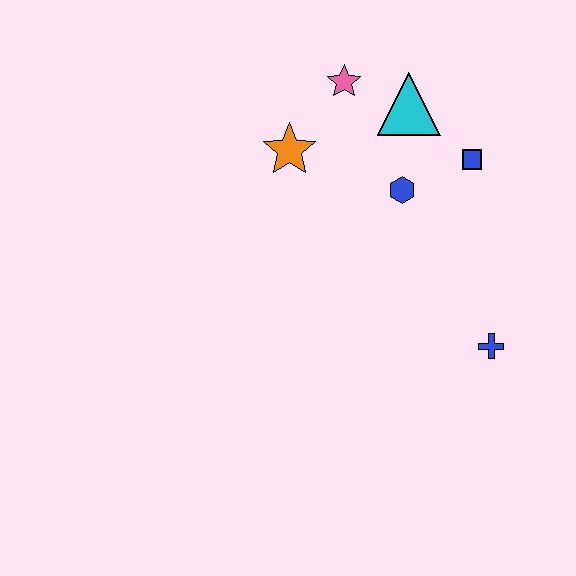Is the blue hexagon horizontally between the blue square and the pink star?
Yes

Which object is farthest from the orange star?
The blue cross is farthest from the orange star.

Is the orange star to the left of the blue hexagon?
Yes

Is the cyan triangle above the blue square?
Yes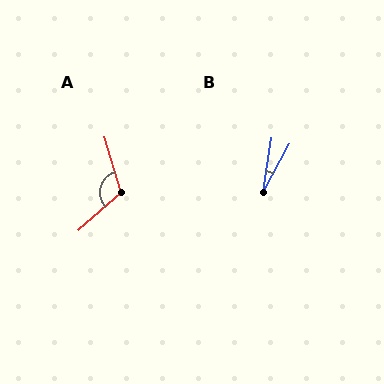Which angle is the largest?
A, at approximately 115 degrees.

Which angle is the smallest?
B, at approximately 20 degrees.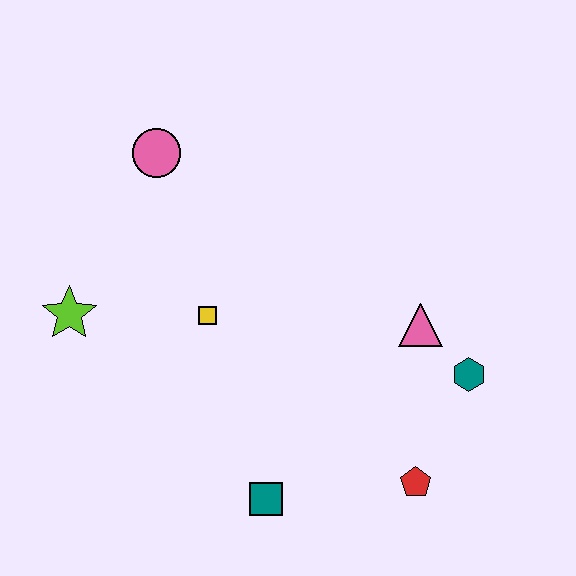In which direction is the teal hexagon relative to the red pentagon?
The teal hexagon is above the red pentagon.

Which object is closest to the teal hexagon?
The pink triangle is closest to the teal hexagon.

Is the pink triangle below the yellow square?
Yes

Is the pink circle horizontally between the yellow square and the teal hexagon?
No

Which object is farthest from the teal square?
The pink circle is farthest from the teal square.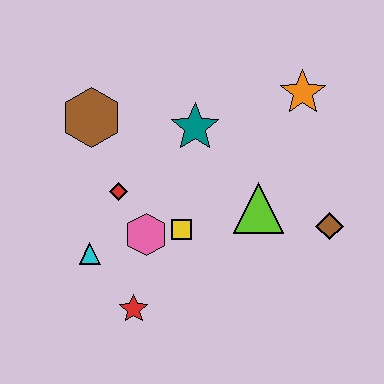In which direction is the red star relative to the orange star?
The red star is below the orange star.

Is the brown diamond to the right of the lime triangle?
Yes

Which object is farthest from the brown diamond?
The brown hexagon is farthest from the brown diamond.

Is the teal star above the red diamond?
Yes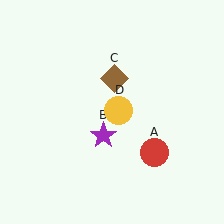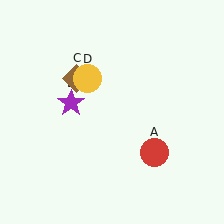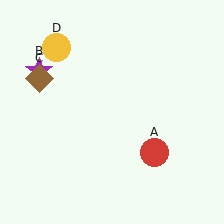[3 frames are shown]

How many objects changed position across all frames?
3 objects changed position: purple star (object B), brown diamond (object C), yellow circle (object D).